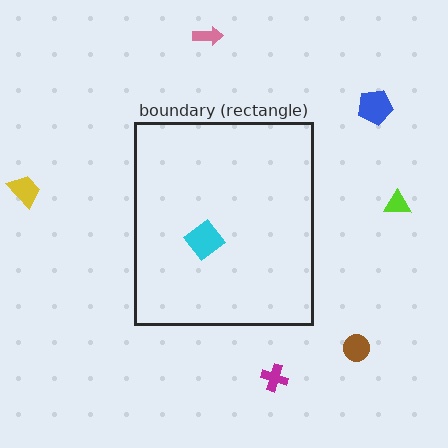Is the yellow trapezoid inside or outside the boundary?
Outside.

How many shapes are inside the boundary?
1 inside, 6 outside.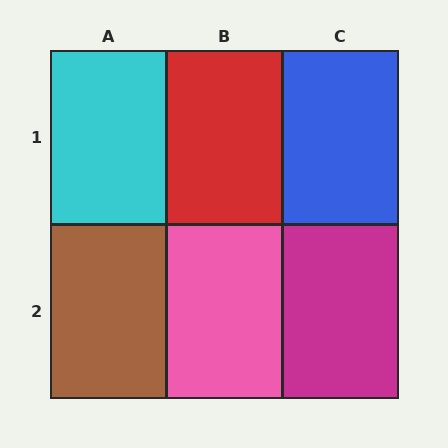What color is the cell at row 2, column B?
Pink.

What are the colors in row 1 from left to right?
Cyan, red, blue.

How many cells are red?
1 cell is red.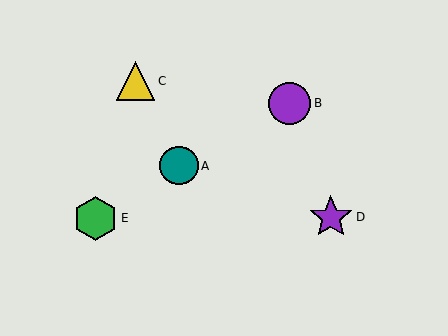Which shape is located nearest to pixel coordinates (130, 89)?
The yellow triangle (labeled C) at (135, 81) is nearest to that location.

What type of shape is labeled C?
Shape C is a yellow triangle.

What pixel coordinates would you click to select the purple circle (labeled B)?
Click at (290, 103) to select the purple circle B.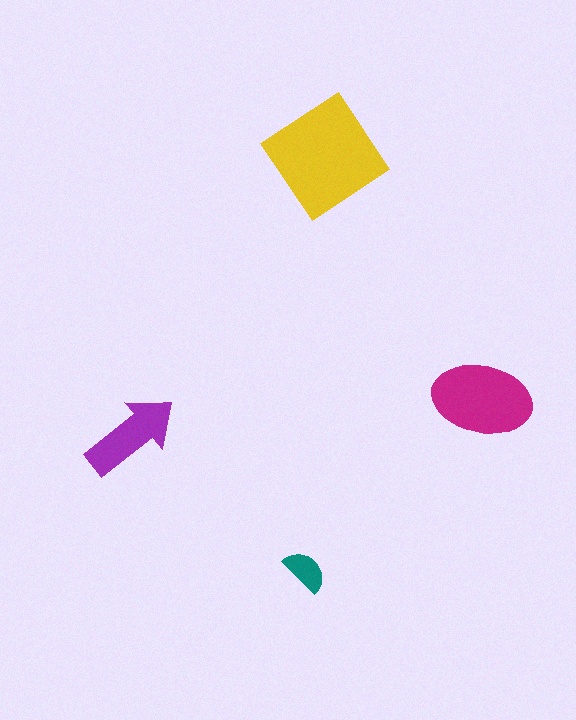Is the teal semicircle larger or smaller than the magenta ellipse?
Smaller.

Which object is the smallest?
The teal semicircle.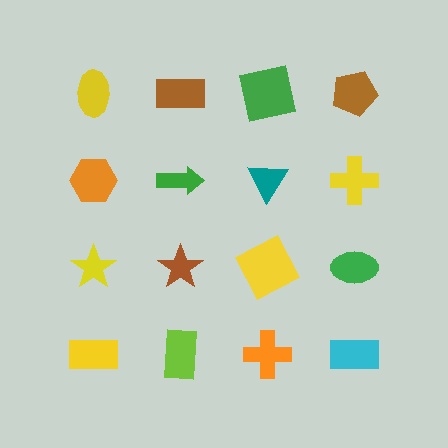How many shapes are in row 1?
4 shapes.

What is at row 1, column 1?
A yellow ellipse.